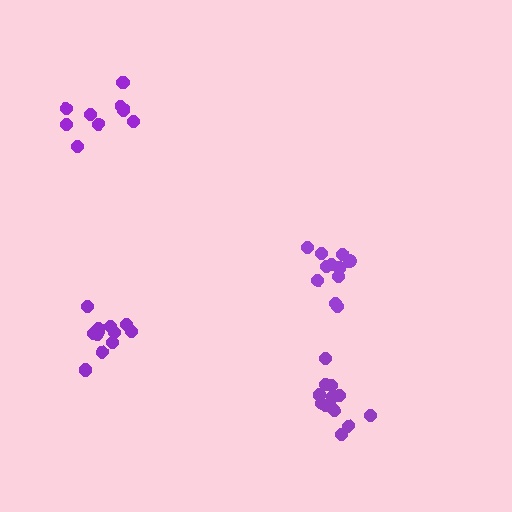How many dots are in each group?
Group 1: 11 dots, Group 2: 10 dots, Group 3: 12 dots, Group 4: 12 dots (45 total).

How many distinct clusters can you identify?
There are 4 distinct clusters.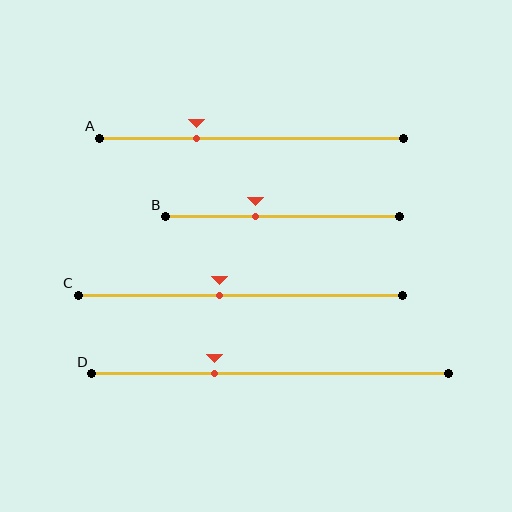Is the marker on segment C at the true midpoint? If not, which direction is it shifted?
No, the marker on segment C is shifted to the left by about 6% of the segment length.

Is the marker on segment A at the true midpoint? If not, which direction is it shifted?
No, the marker on segment A is shifted to the left by about 18% of the segment length.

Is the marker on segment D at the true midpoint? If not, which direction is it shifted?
No, the marker on segment D is shifted to the left by about 16% of the segment length.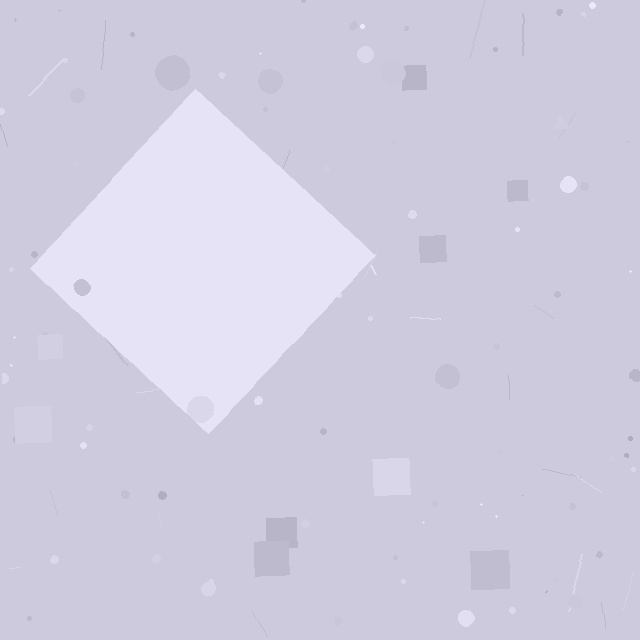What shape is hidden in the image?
A diamond is hidden in the image.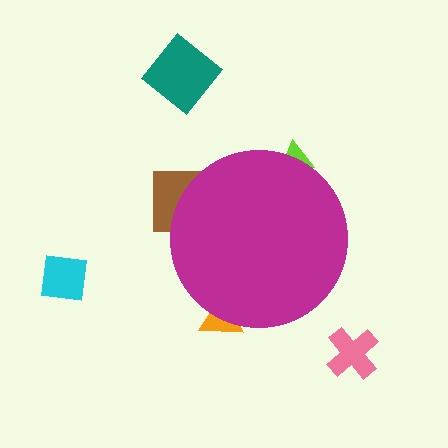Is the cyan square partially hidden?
No, the cyan square is fully visible.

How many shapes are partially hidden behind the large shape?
3 shapes are partially hidden.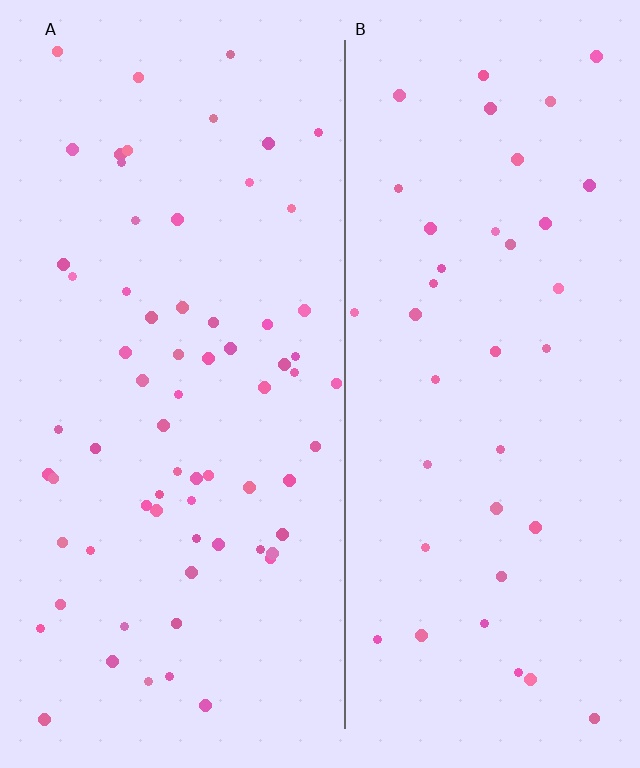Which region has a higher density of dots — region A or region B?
A (the left).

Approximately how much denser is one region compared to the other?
Approximately 1.7× — region A over region B.